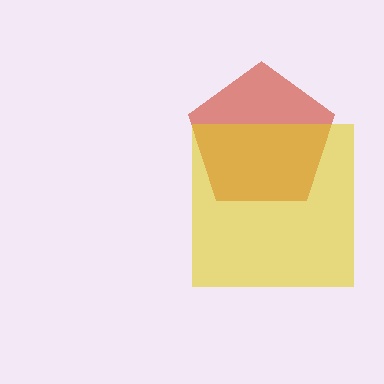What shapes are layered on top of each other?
The layered shapes are: a red pentagon, a yellow square.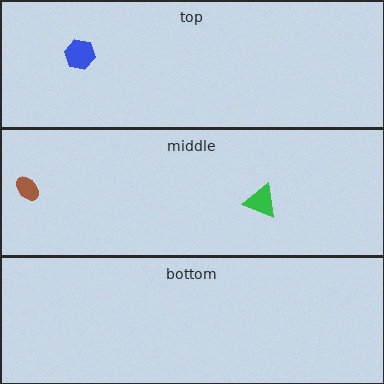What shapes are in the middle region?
The green triangle, the brown ellipse.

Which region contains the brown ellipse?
The middle region.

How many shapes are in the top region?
1.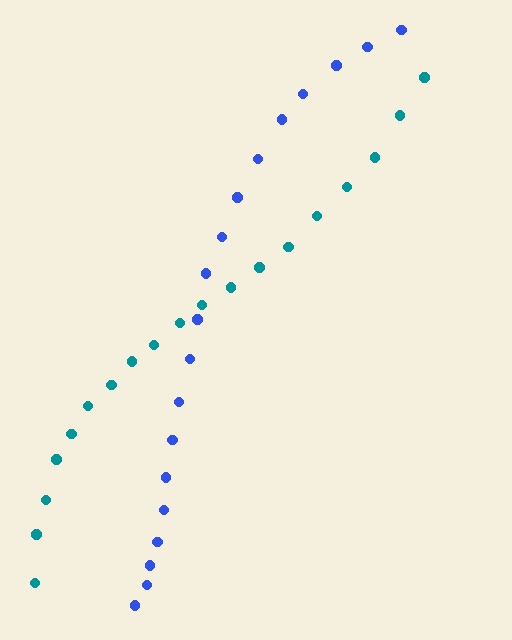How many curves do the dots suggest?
There are 2 distinct paths.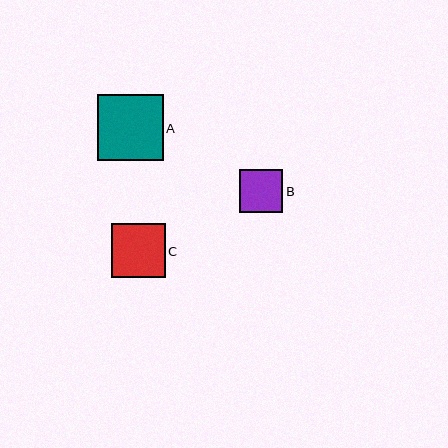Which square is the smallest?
Square B is the smallest with a size of approximately 43 pixels.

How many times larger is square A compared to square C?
Square A is approximately 1.2 times the size of square C.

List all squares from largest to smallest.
From largest to smallest: A, C, B.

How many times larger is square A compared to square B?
Square A is approximately 1.5 times the size of square B.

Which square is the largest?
Square A is the largest with a size of approximately 66 pixels.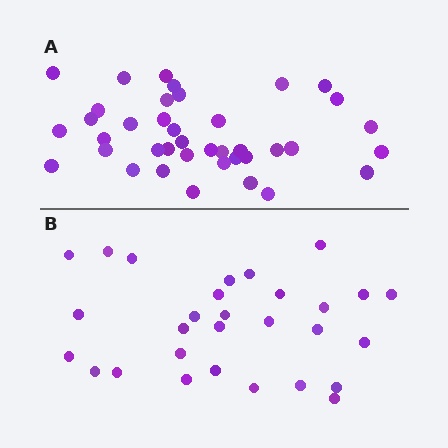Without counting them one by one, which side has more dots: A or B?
Region A (the top region) has more dots.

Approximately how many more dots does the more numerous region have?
Region A has roughly 10 or so more dots than region B.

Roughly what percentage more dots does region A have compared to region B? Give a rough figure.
About 35% more.